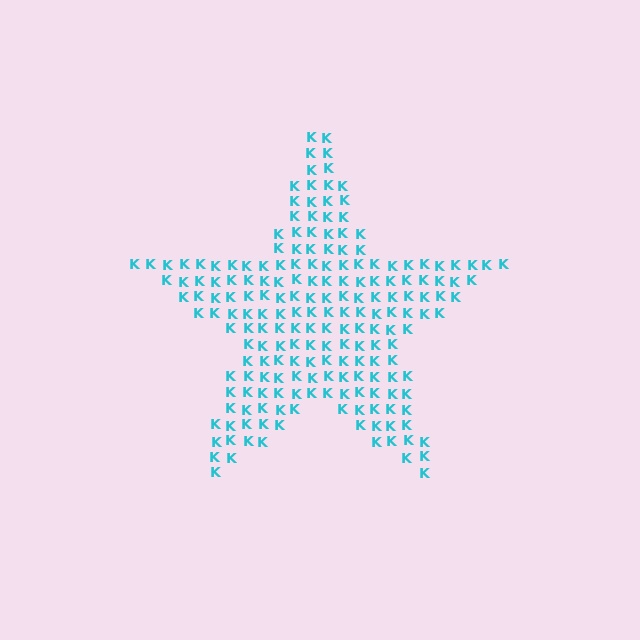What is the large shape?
The large shape is a star.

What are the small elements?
The small elements are letter K's.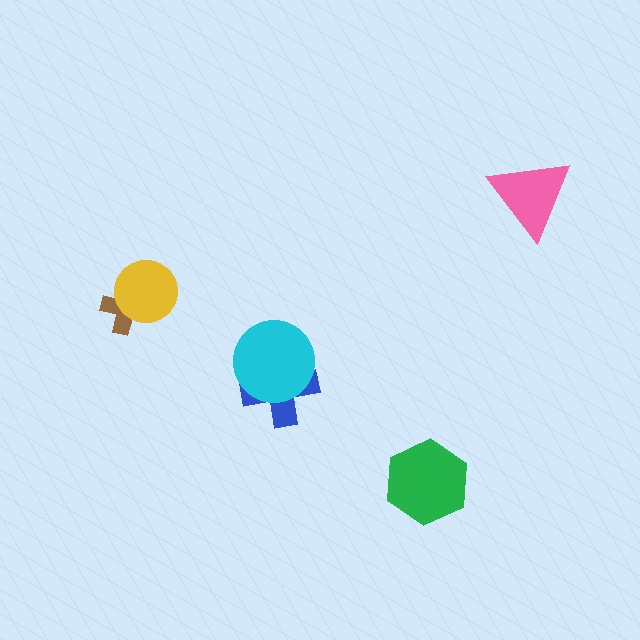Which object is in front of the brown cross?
The yellow circle is in front of the brown cross.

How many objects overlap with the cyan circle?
1 object overlaps with the cyan circle.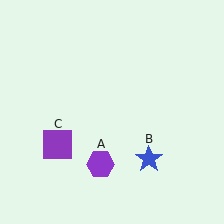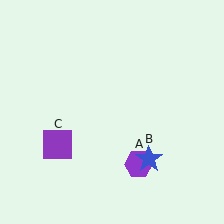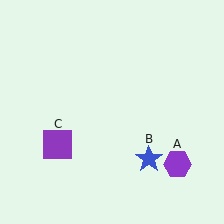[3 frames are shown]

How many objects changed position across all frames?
1 object changed position: purple hexagon (object A).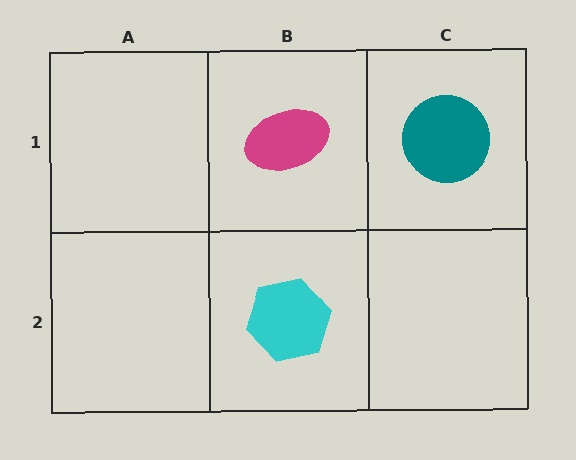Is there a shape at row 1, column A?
No, that cell is empty.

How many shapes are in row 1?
2 shapes.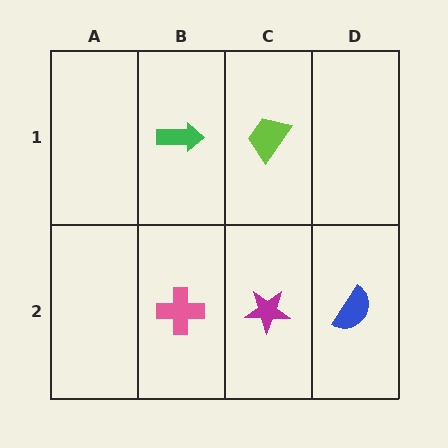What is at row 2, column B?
A pink cross.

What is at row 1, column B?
A green arrow.